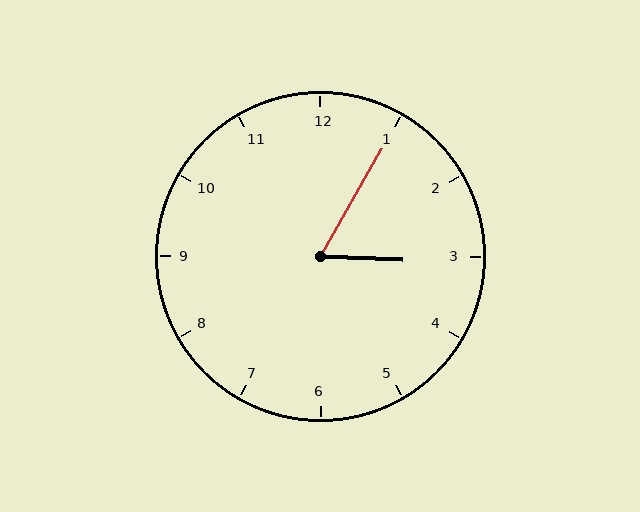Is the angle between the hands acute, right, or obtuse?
It is acute.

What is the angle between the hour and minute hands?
Approximately 62 degrees.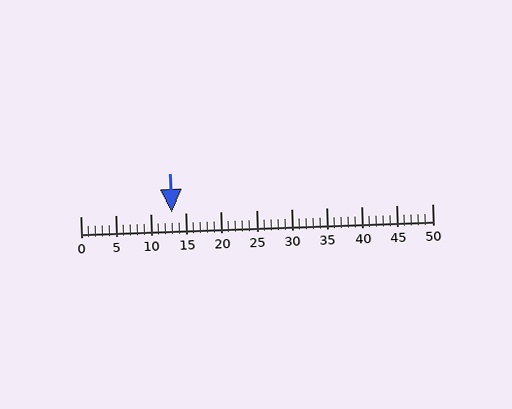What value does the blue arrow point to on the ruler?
The blue arrow points to approximately 13.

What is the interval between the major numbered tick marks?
The major tick marks are spaced 5 units apart.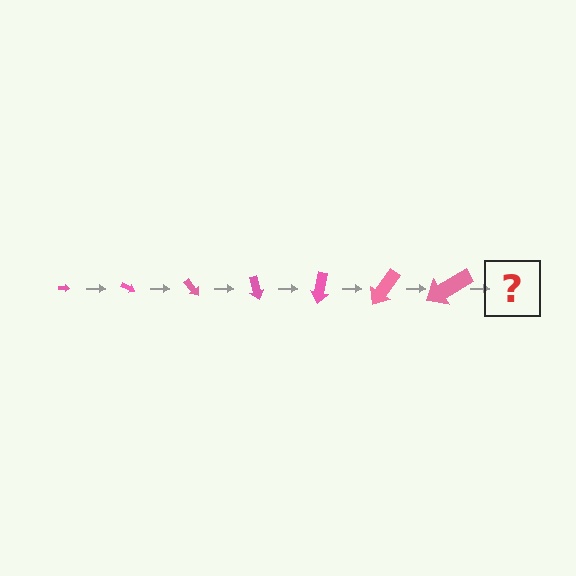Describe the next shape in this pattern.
It should be an arrow, larger than the previous one and rotated 175 degrees from the start.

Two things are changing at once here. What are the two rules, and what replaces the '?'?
The two rules are that the arrow grows larger each step and it rotates 25 degrees each step. The '?' should be an arrow, larger than the previous one and rotated 175 degrees from the start.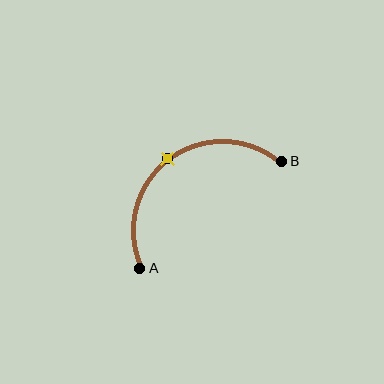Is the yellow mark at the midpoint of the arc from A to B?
Yes. The yellow mark lies on the arc at equal arc-length from both A and B — it is the arc midpoint.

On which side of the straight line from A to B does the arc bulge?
The arc bulges above and to the left of the straight line connecting A and B.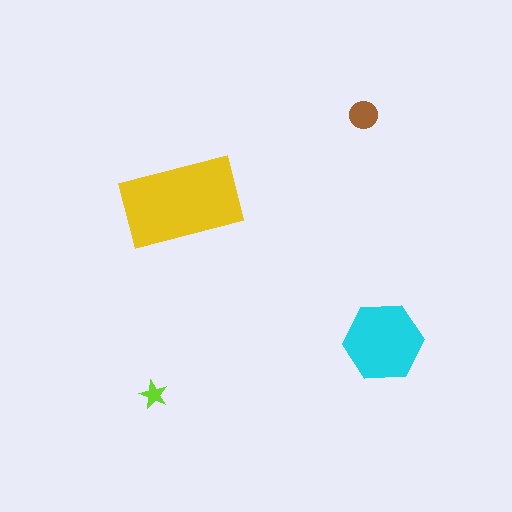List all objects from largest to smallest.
The yellow rectangle, the cyan hexagon, the brown circle, the lime star.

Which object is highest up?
The brown circle is topmost.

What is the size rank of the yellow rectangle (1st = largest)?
1st.